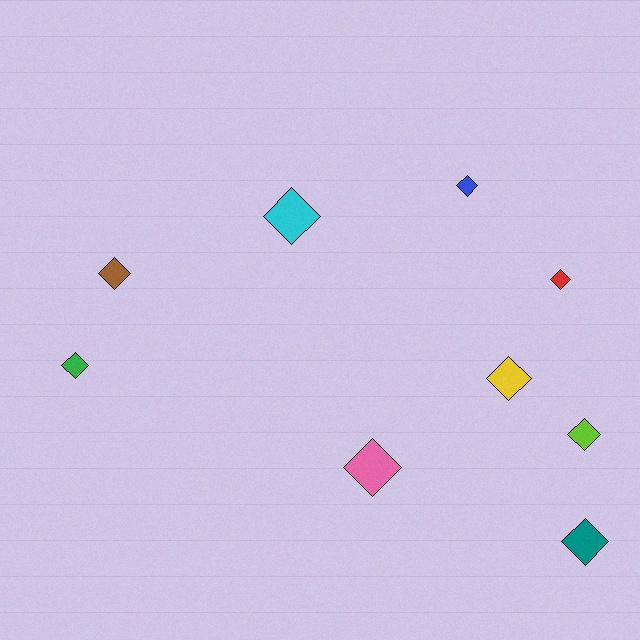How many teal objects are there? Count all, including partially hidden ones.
There is 1 teal object.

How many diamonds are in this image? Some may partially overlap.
There are 9 diamonds.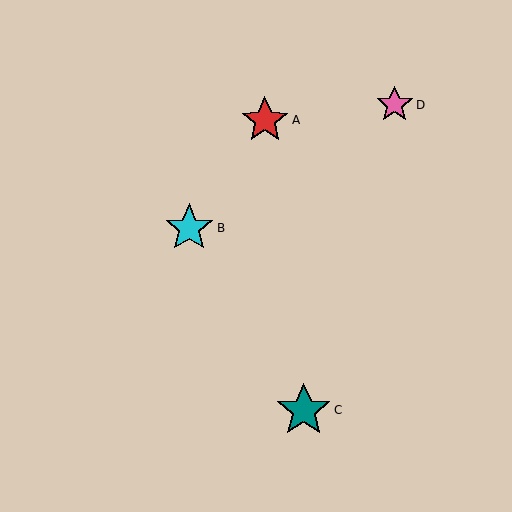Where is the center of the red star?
The center of the red star is at (265, 120).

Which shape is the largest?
The teal star (labeled C) is the largest.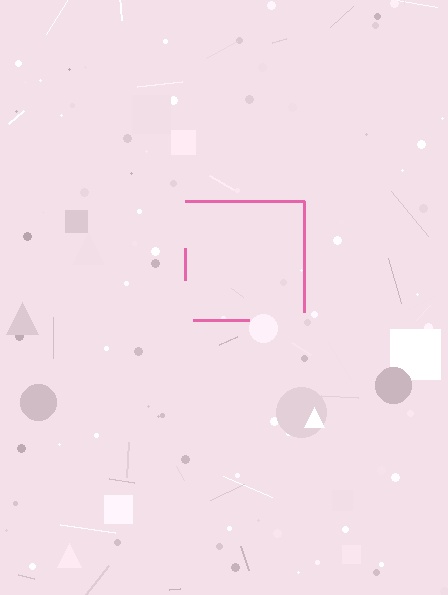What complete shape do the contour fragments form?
The contour fragments form a square.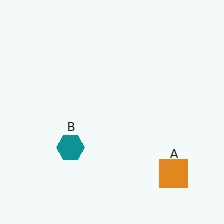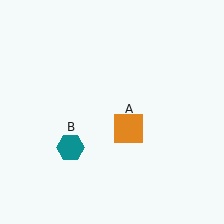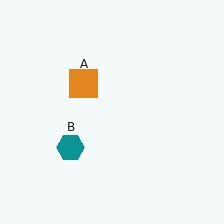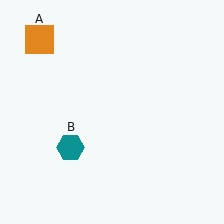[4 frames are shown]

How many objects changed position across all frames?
1 object changed position: orange square (object A).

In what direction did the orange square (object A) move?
The orange square (object A) moved up and to the left.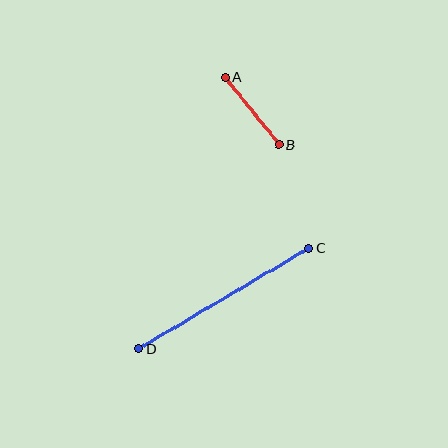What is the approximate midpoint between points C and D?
The midpoint is at approximately (224, 298) pixels.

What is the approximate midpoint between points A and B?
The midpoint is at approximately (252, 111) pixels.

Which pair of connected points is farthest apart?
Points C and D are farthest apart.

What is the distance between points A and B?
The distance is approximately 86 pixels.